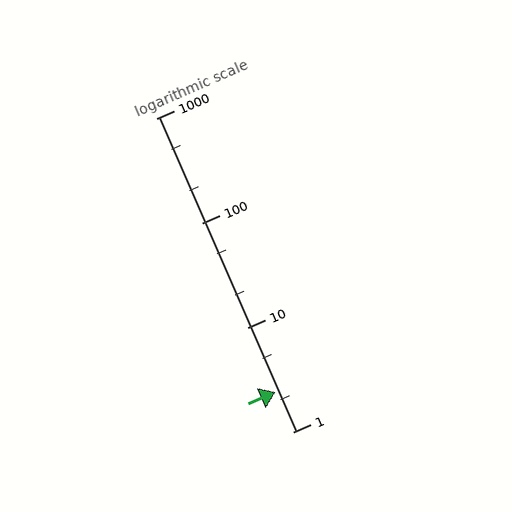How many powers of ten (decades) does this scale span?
The scale spans 3 decades, from 1 to 1000.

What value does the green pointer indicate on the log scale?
The pointer indicates approximately 2.4.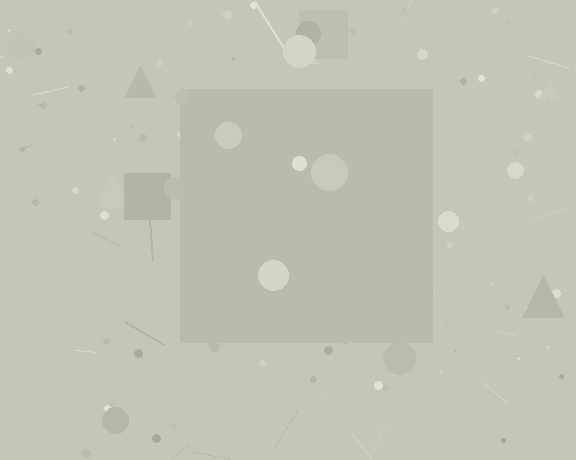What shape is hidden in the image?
A square is hidden in the image.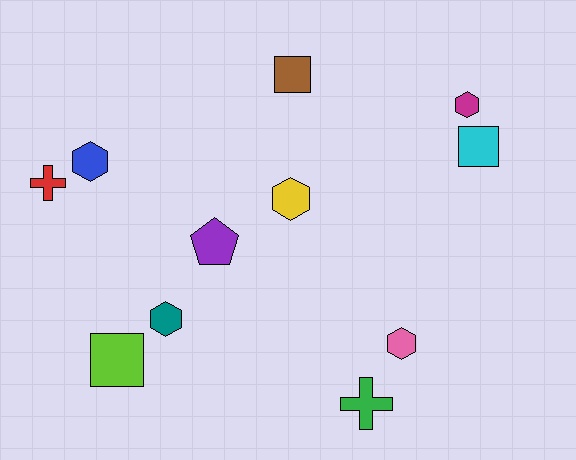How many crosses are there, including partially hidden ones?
There are 2 crosses.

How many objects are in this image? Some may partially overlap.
There are 11 objects.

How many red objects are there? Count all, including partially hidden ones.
There is 1 red object.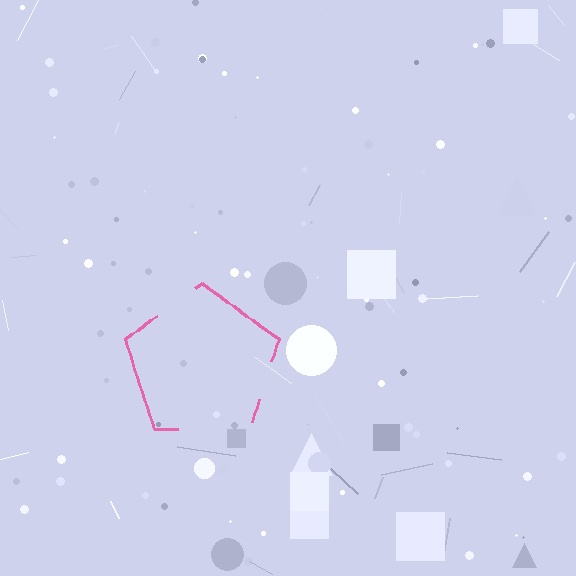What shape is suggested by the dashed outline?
The dashed outline suggests a pentagon.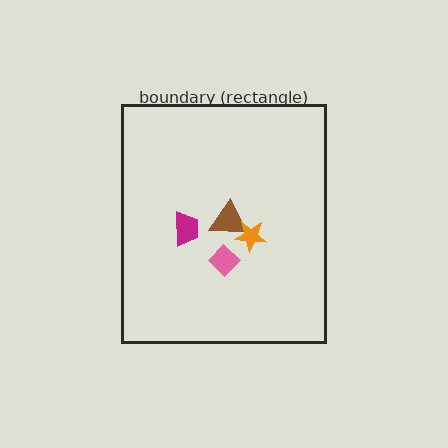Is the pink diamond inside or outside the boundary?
Inside.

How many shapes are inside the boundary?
4 inside, 0 outside.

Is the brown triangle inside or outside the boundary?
Inside.